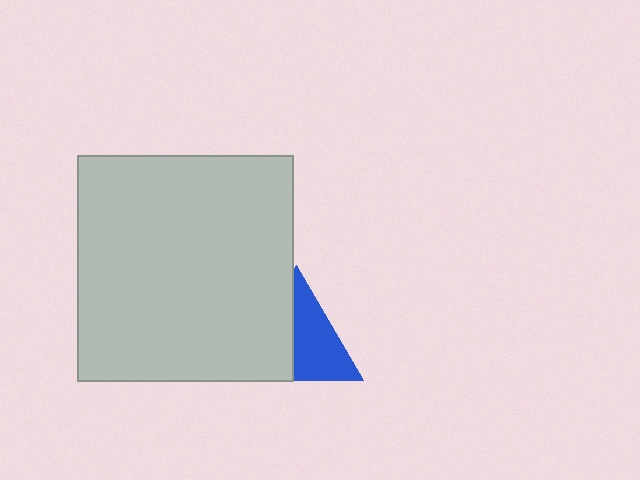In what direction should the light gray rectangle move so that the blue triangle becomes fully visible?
The light gray rectangle should move left. That is the shortest direction to clear the overlap and leave the blue triangle fully visible.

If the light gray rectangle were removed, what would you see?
You would see the complete blue triangle.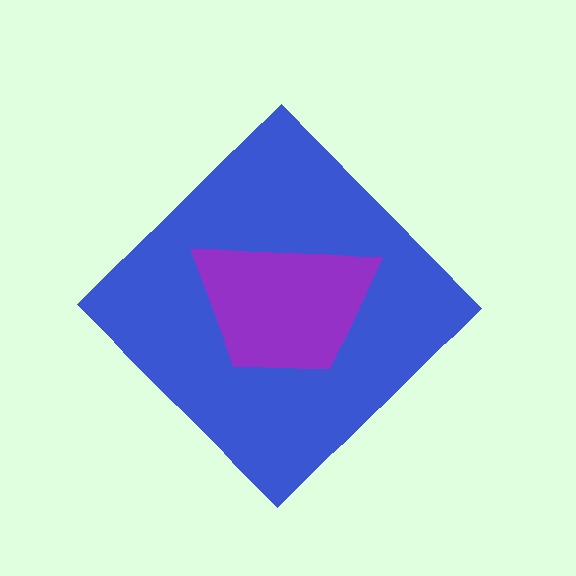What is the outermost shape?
The blue diamond.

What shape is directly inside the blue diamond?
The purple trapezoid.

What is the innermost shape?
The purple trapezoid.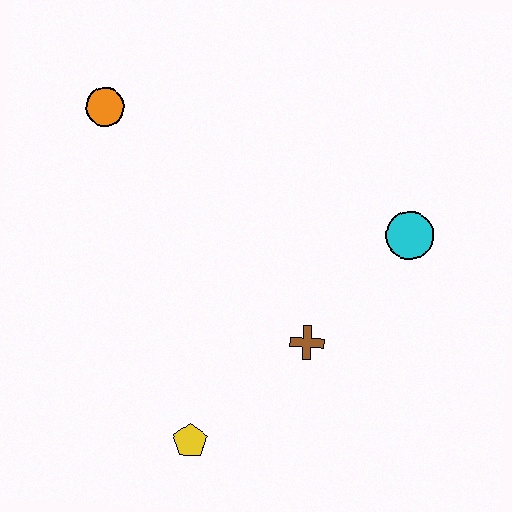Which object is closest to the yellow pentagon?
The brown cross is closest to the yellow pentagon.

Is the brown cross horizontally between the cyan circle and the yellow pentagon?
Yes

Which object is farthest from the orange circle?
The yellow pentagon is farthest from the orange circle.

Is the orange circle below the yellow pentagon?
No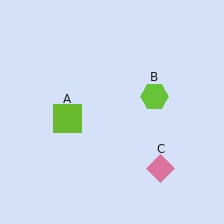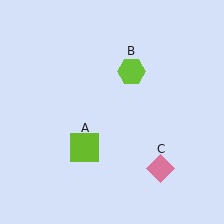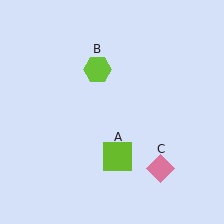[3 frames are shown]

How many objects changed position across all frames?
2 objects changed position: lime square (object A), lime hexagon (object B).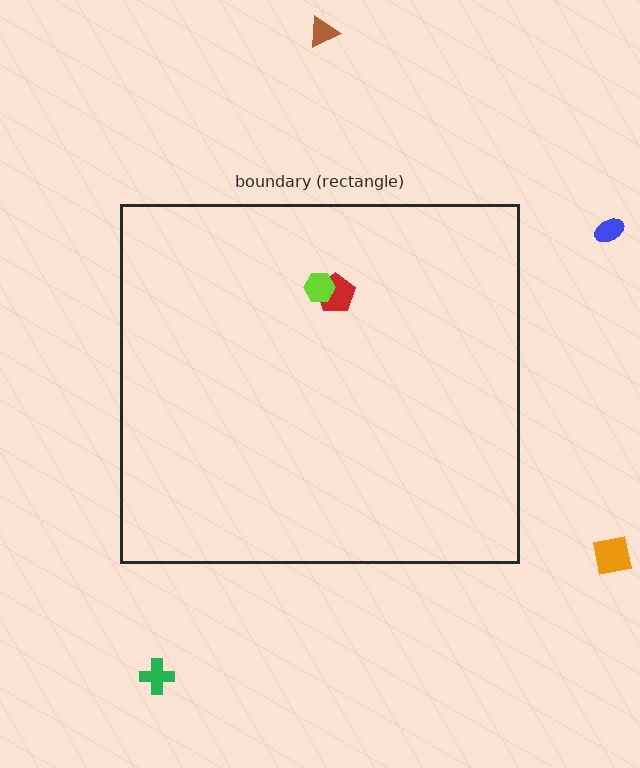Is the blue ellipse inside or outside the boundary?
Outside.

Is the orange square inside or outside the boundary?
Outside.